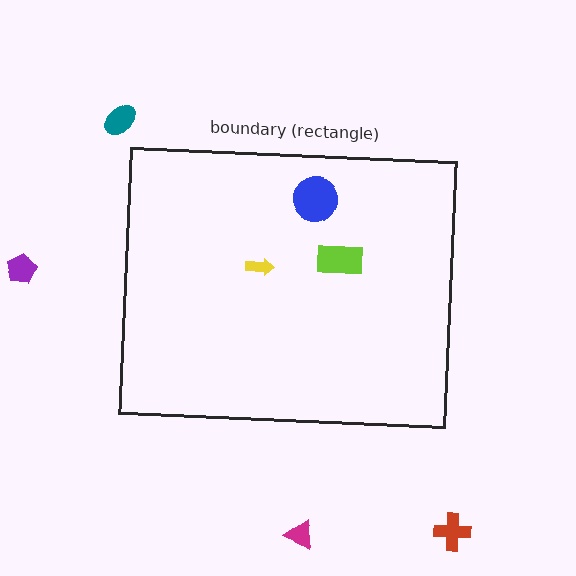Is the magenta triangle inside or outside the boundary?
Outside.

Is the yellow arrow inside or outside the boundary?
Inside.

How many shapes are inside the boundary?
3 inside, 4 outside.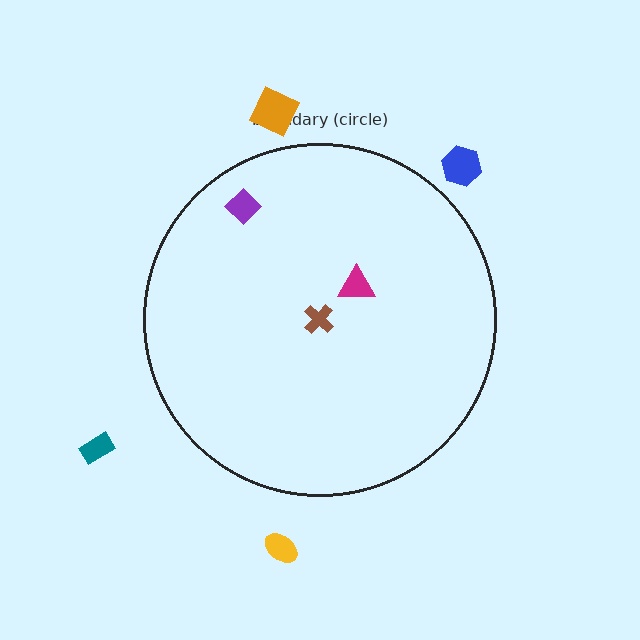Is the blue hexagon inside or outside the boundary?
Outside.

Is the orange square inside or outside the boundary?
Outside.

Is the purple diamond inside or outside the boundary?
Inside.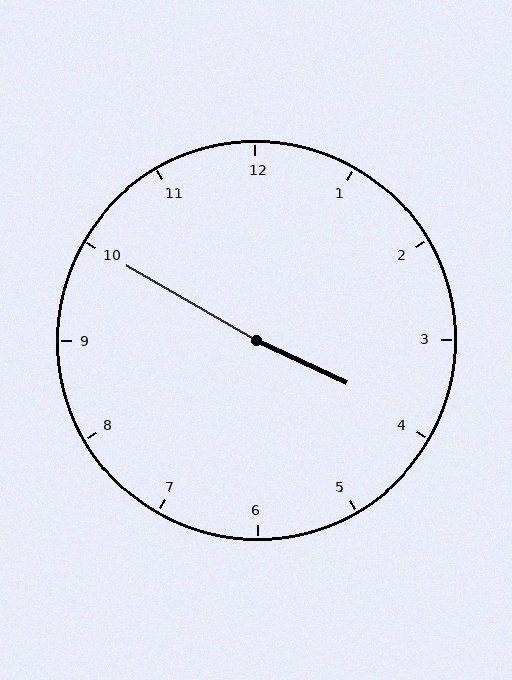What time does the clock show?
3:50.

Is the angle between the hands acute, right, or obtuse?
It is obtuse.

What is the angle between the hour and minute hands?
Approximately 175 degrees.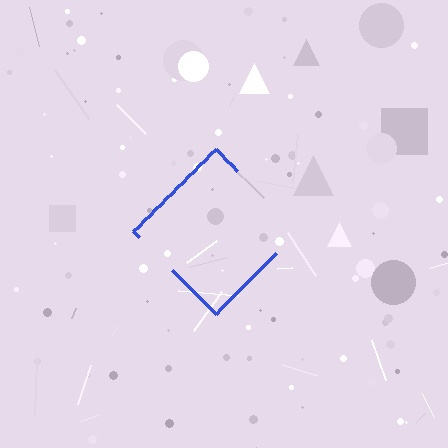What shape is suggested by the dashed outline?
The dashed outline suggests a diamond.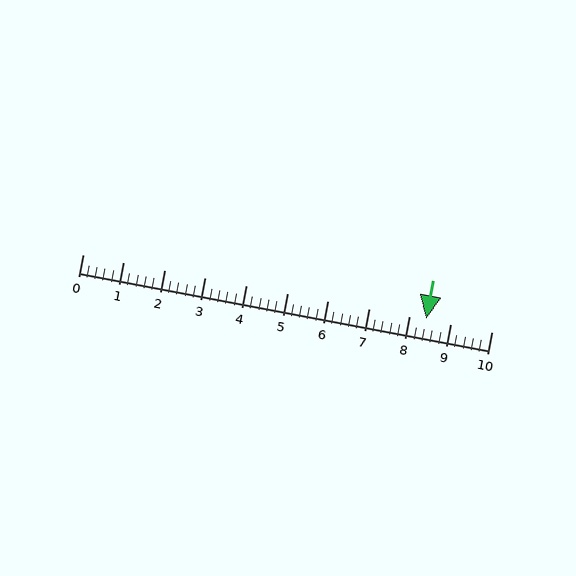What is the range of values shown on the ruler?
The ruler shows values from 0 to 10.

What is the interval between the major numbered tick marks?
The major tick marks are spaced 1 units apart.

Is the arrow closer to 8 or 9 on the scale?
The arrow is closer to 8.